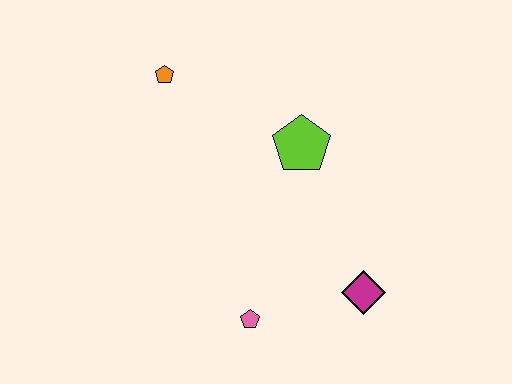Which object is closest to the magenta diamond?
The pink pentagon is closest to the magenta diamond.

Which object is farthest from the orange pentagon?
The magenta diamond is farthest from the orange pentagon.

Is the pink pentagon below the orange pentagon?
Yes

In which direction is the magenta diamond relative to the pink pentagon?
The magenta diamond is to the right of the pink pentagon.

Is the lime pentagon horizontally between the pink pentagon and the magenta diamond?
Yes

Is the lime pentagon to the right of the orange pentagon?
Yes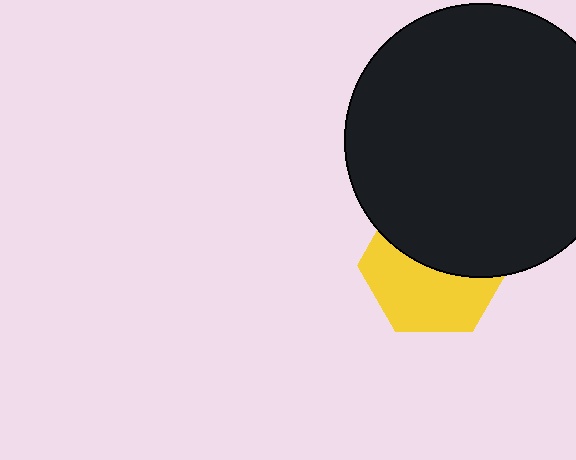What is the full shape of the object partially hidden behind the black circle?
The partially hidden object is a yellow hexagon.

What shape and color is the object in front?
The object in front is a black circle.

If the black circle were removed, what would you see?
You would see the complete yellow hexagon.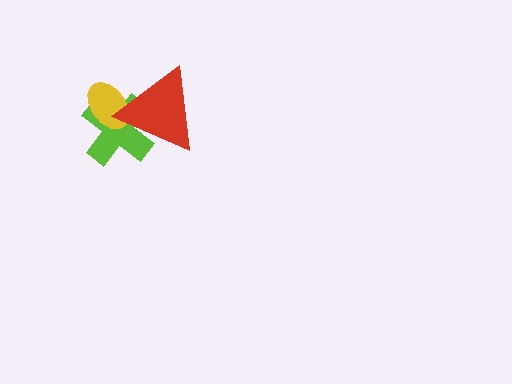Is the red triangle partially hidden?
No, no other shape covers it.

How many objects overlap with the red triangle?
2 objects overlap with the red triangle.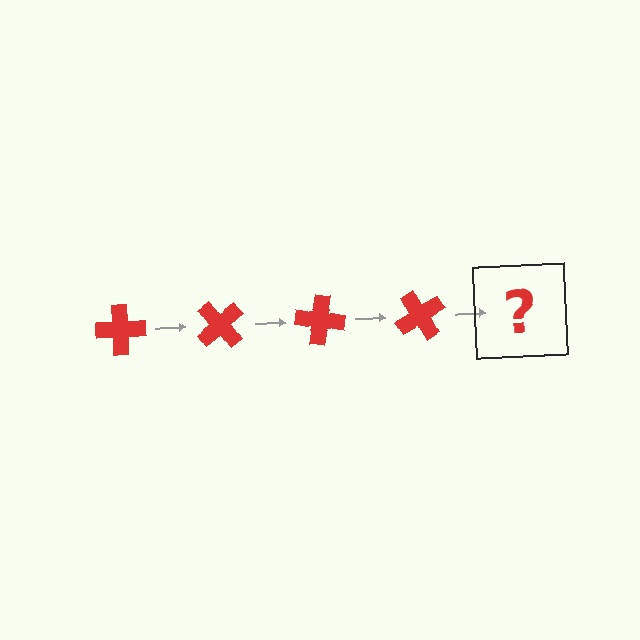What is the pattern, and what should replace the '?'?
The pattern is that the cross rotates 50 degrees each step. The '?' should be a red cross rotated 200 degrees.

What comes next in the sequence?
The next element should be a red cross rotated 200 degrees.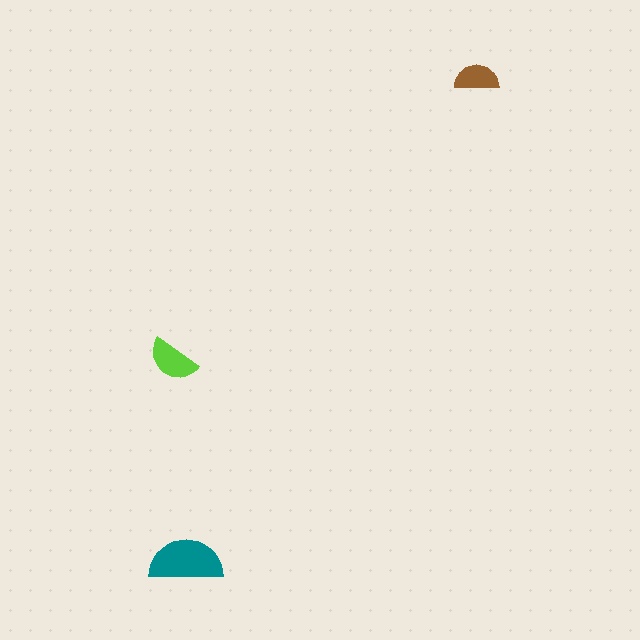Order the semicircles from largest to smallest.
the teal one, the lime one, the brown one.